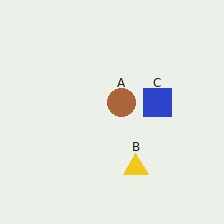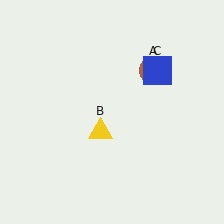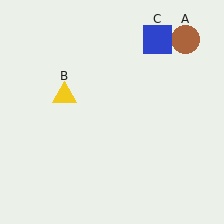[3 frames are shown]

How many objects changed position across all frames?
3 objects changed position: brown circle (object A), yellow triangle (object B), blue square (object C).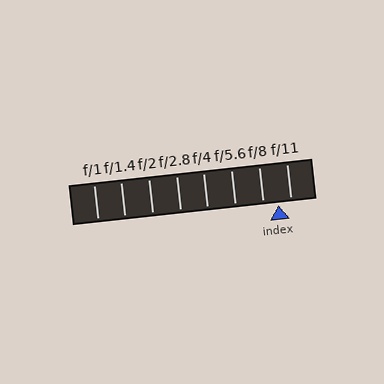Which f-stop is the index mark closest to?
The index mark is closest to f/11.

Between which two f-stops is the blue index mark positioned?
The index mark is between f/8 and f/11.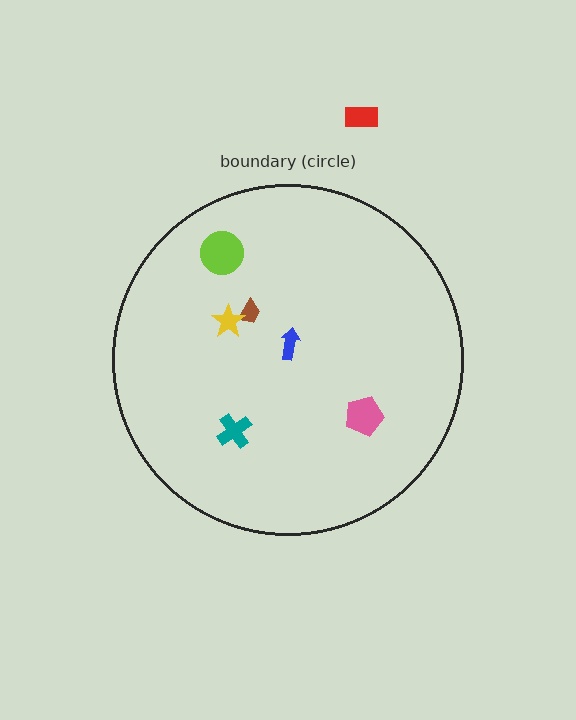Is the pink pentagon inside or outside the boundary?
Inside.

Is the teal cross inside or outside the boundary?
Inside.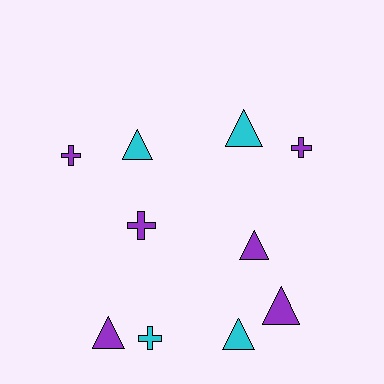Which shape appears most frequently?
Triangle, with 6 objects.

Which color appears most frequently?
Purple, with 6 objects.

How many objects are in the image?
There are 10 objects.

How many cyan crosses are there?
There is 1 cyan cross.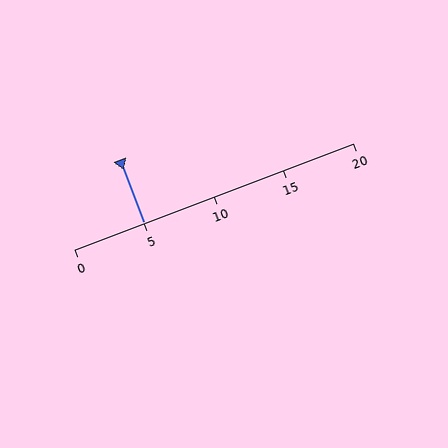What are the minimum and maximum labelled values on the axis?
The axis runs from 0 to 20.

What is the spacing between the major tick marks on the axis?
The major ticks are spaced 5 apart.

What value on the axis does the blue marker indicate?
The marker indicates approximately 5.